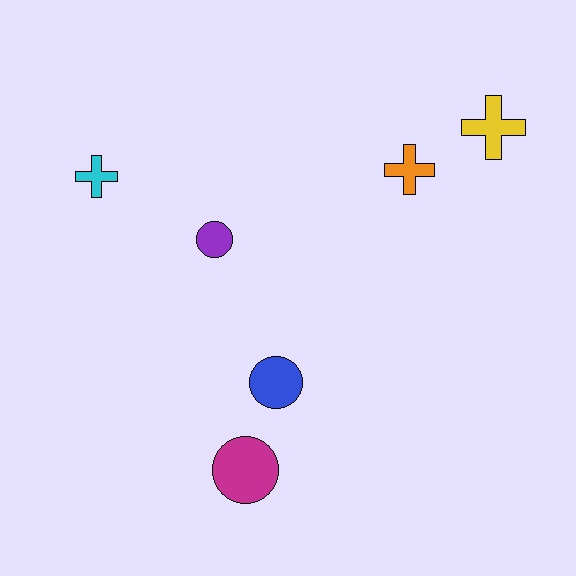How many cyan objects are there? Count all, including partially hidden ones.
There is 1 cyan object.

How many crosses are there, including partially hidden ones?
There are 3 crosses.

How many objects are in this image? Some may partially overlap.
There are 6 objects.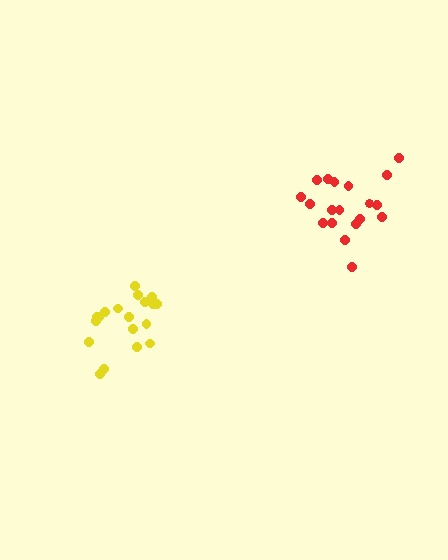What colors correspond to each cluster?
The clusters are colored: red, yellow.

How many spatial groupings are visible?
There are 2 spatial groupings.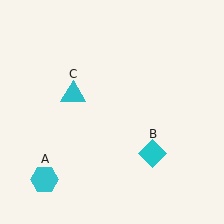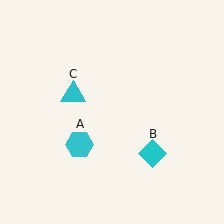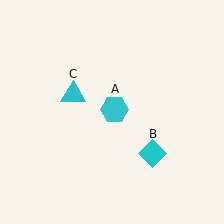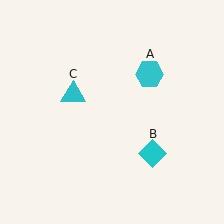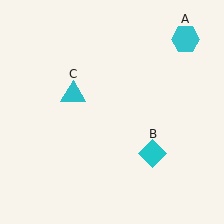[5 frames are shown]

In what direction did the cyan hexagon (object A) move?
The cyan hexagon (object A) moved up and to the right.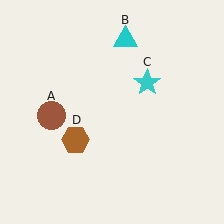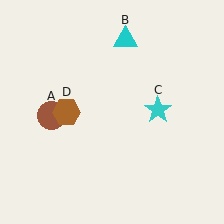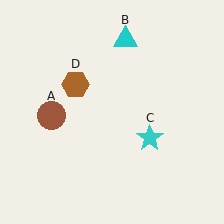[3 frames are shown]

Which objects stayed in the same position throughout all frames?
Brown circle (object A) and cyan triangle (object B) remained stationary.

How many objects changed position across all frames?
2 objects changed position: cyan star (object C), brown hexagon (object D).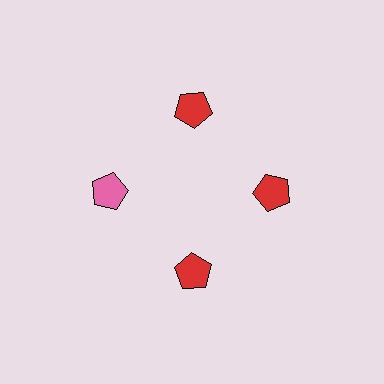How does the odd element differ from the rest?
It has a different color: pink instead of red.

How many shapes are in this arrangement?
There are 4 shapes arranged in a ring pattern.